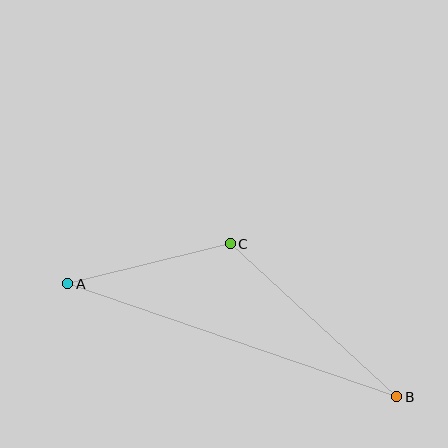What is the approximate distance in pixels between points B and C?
The distance between B and C is approximately 226 pixels.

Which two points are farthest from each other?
Points A and B are farthest from each other.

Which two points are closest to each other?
Points A and C are closest to each other.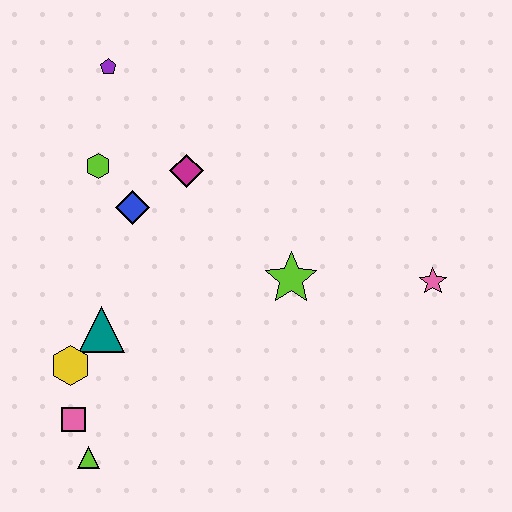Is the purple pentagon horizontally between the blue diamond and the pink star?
No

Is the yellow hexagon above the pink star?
No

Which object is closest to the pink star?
The lime star is closest to the pink star.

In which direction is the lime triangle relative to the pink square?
The lime triangle is below the pink square.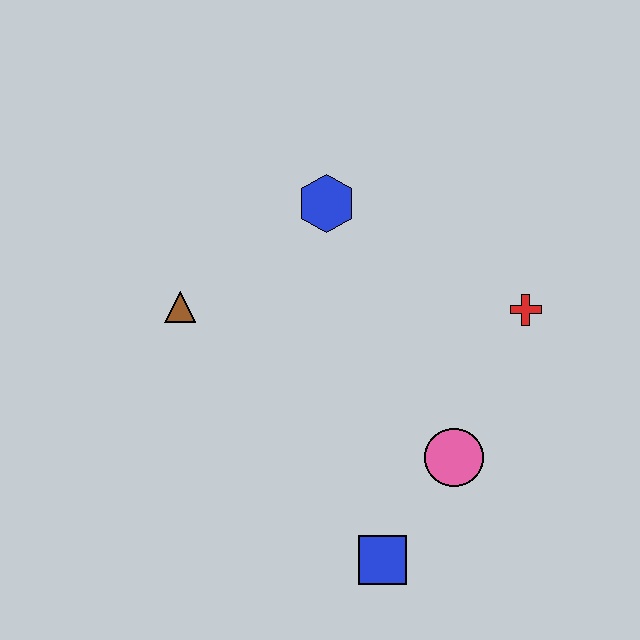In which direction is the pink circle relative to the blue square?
The pink circle is above the blue square.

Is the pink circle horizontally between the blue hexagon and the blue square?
No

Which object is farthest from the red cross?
The brown triangle is farthest from the red cross.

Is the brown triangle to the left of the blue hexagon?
Yes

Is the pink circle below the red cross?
Yes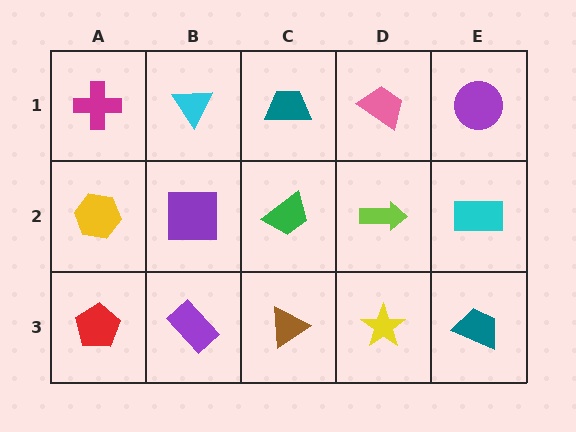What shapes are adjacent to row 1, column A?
A yellow hexagon (row 2, column A), a cyan triangle (row 1, column B).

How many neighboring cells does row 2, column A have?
3.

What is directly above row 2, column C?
A teal trapezoid.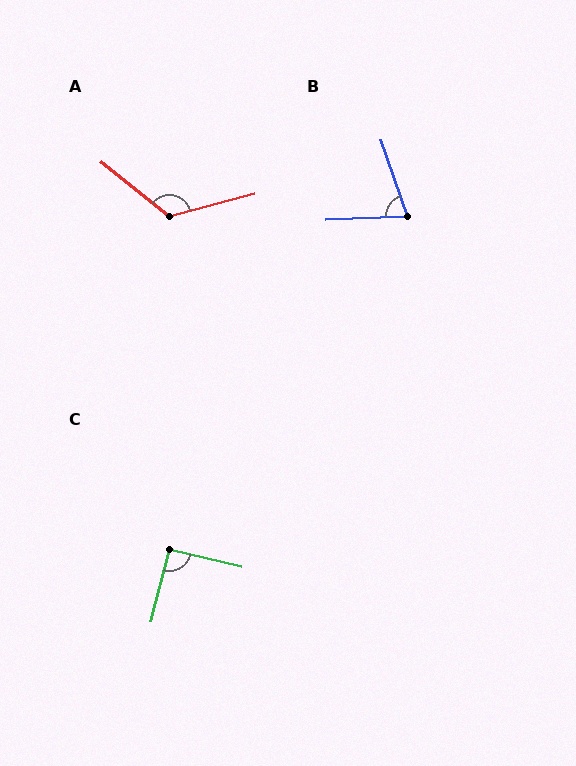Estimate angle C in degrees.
Approximately 92 degrees.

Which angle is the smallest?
B, at approximately 73 degrees.